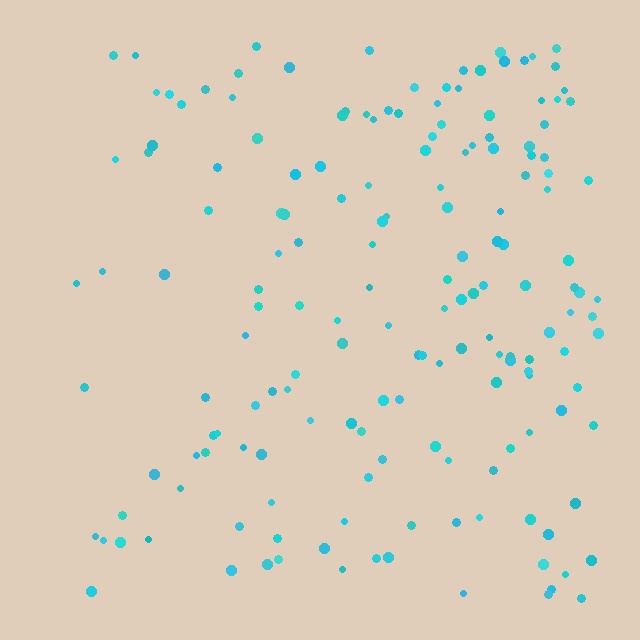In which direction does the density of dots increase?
From left to right, with the right side densest.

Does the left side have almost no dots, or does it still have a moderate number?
Still a moderate number, just noticeably fewer than the right.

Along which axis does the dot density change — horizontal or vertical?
Horizontal.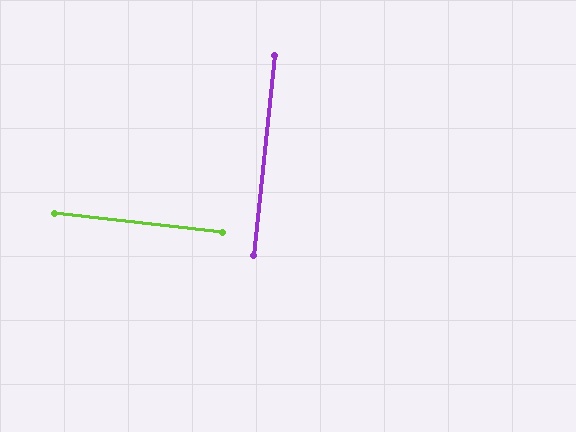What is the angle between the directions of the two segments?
Approximately 90 degrees.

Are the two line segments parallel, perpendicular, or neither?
Perpendicular — they meet at approximately 90°.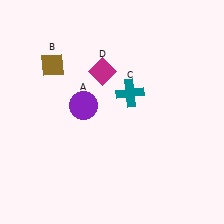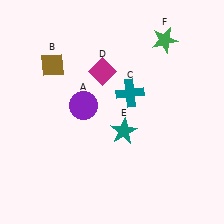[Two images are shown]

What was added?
A teal star (E), a green star (F) were added in Image 2.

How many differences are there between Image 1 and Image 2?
There are 2 differences between the two images.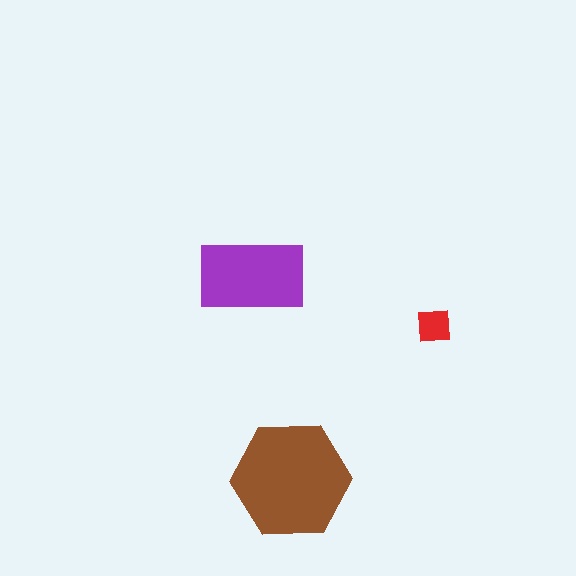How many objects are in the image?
There are 3 objects in the image.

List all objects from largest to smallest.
The brown hexagon, the purple rectangle, the red square.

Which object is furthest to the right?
The red square is rightmost.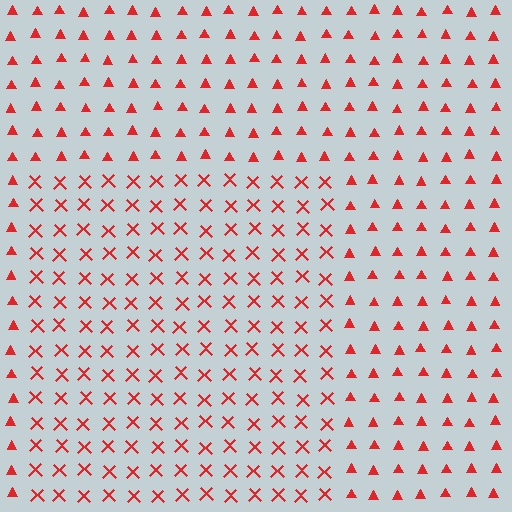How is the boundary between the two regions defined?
The boundary is defined by a change in element shape: X marks inside vs. triangles outside. All elements share the same color and spacing.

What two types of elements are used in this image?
The image uses X marks inside the rectangle region and triangles outside it.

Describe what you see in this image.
The image is filled with small red elements arranged in a uniform grid. A rectangle-shaped region contains X marks, while the surrounding area contains triangles. The boundary is defined purely by the change in element shape.